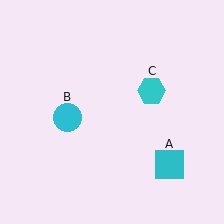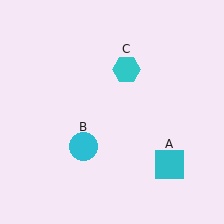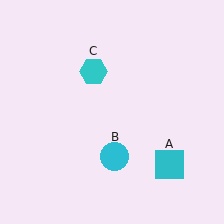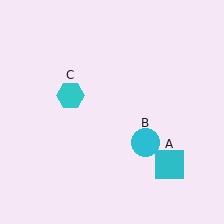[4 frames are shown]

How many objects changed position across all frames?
2 objects changed position: cyan circle (object B), cyan hexagon (object C).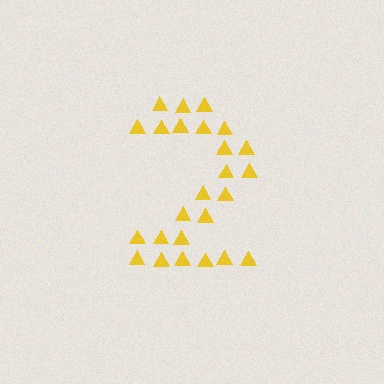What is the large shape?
The large shape is the digit 2.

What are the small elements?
The small elements are triangles.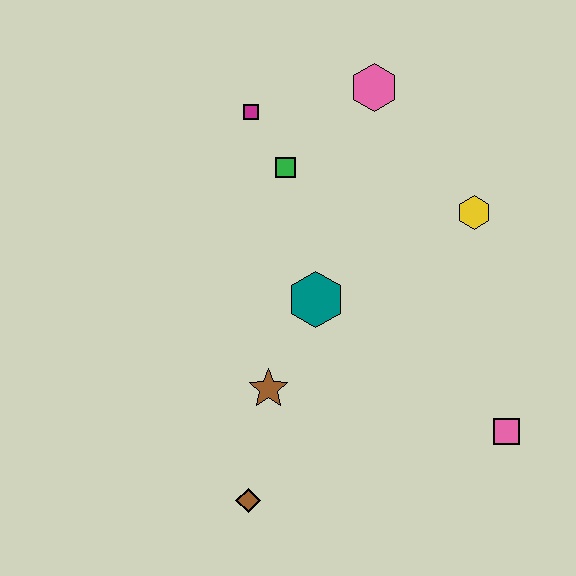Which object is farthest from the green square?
The pink square is farthest from the green square.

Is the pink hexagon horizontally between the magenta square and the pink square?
Yes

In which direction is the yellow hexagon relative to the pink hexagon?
The yellow hexagon is below the pink hexagon.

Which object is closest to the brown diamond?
The brown star is closest to the brown diamond.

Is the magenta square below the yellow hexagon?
No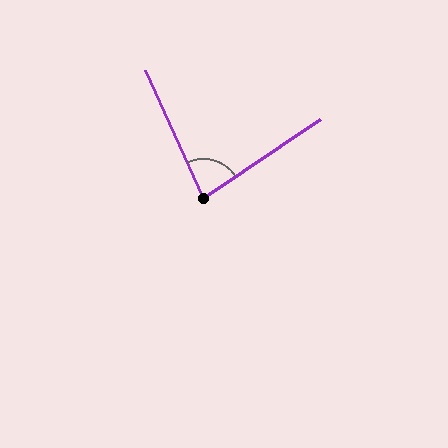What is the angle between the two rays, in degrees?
Approximately 80 degrees.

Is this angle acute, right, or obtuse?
It is acute.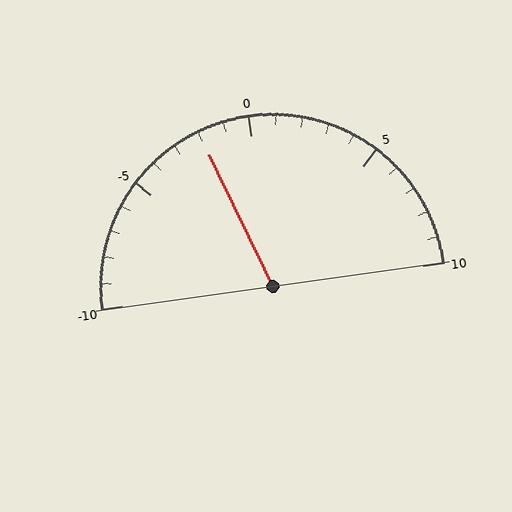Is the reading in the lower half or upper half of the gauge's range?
The reading is in the lower half of the range (-10 to 10).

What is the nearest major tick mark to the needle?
The nearest major tick mark is 0.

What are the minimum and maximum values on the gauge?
The gauge ranges from -10 to 10.